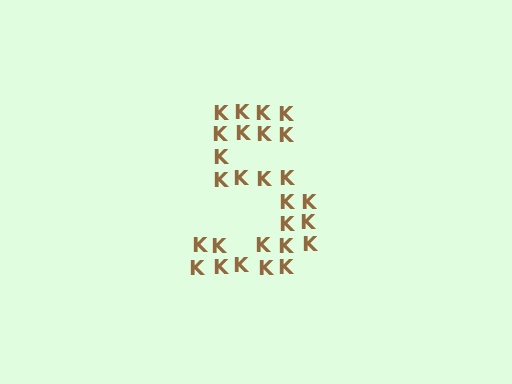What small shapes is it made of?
It is made of small letter K's.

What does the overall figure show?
The overall figure shows the digit 5.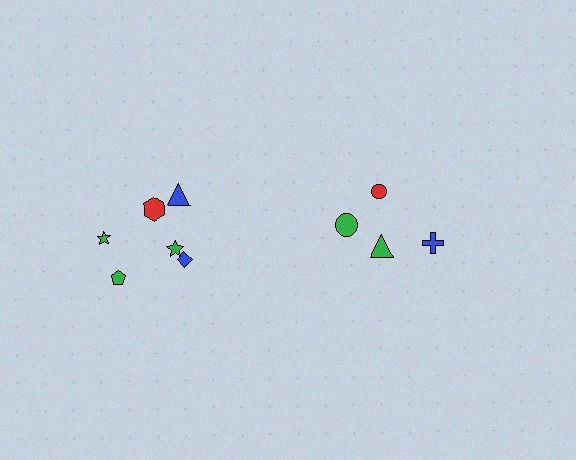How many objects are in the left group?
There are 6 objects.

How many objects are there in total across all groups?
There are 10 objects.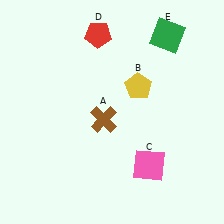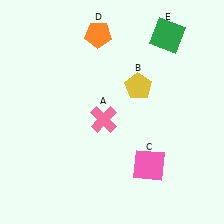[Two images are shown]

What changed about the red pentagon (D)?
In Image 1, D is red. In Image 2, it changed to orange.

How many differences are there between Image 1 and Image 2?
There are 2 differences between the two images.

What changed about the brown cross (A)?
In Image 1, A is brown. In Image 2, it changed to pink.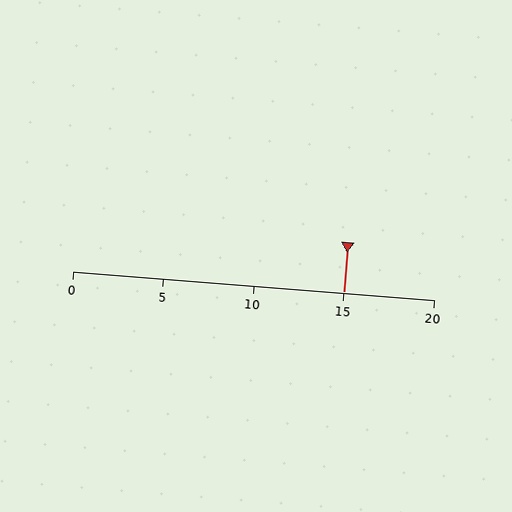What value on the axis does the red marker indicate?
The marker indicates approximately 15.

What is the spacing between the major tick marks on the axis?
The major ticks are spaced 5 apart.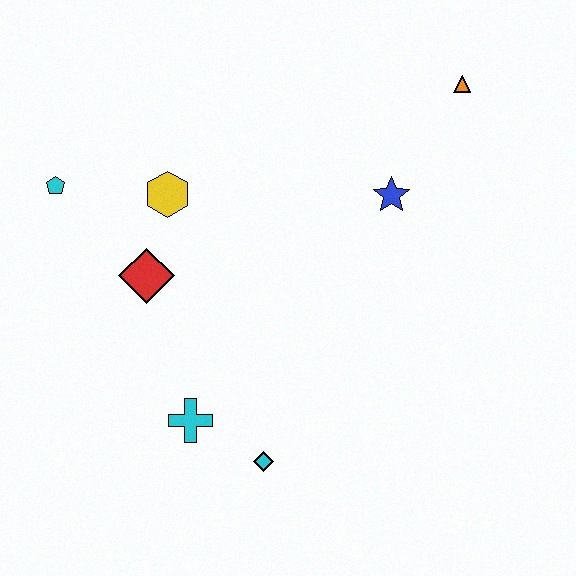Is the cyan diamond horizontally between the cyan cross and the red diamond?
No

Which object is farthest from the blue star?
The cyan pentagon is farthest from the blue star.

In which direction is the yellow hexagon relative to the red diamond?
The yellow hexagon is above the red diamond.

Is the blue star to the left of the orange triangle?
Yes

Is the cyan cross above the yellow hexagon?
No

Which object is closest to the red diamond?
The yellow hexagon is closest to the red diamond.